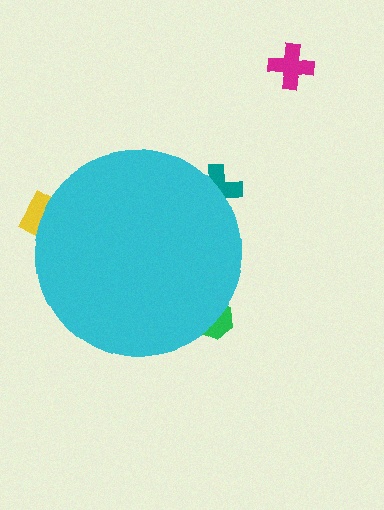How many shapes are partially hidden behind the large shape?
3 shapes are partially hidden.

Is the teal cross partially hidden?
Yes, the teal cross is partially hidden behind the cyan circle.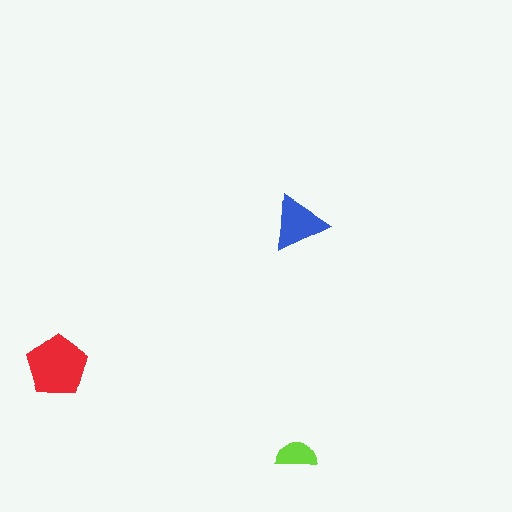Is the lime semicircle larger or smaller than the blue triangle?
Smaller.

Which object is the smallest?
The lime semicircle.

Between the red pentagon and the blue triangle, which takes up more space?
The red pentagon.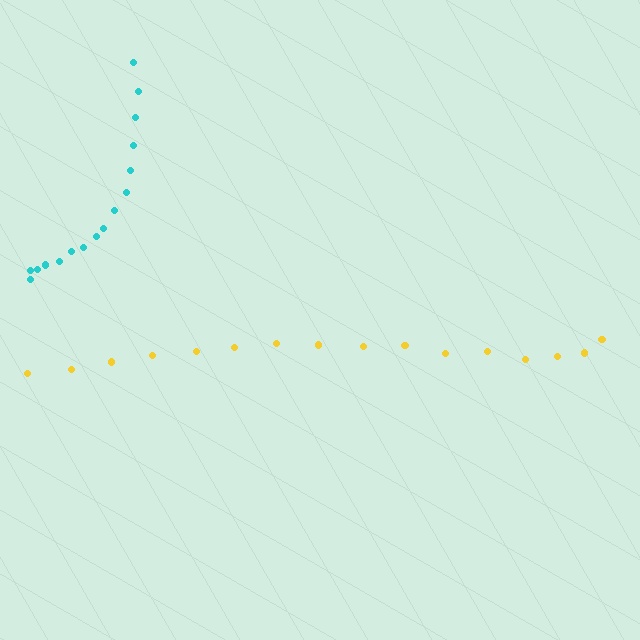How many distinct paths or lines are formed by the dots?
There are 2 distinct paths.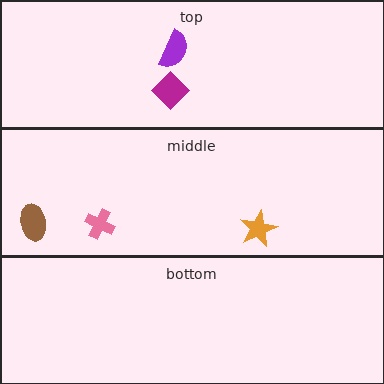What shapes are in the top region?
The magenta diamond, the purple semicircle.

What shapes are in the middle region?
The orange star, the brown ellipse, the pink cross.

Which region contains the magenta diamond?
The top region.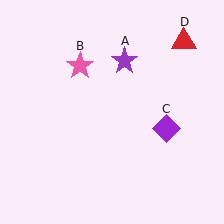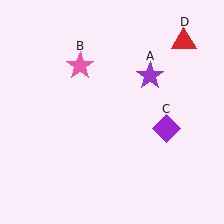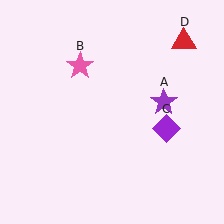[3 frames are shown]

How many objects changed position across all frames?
1 object changed position: purple star (object A).